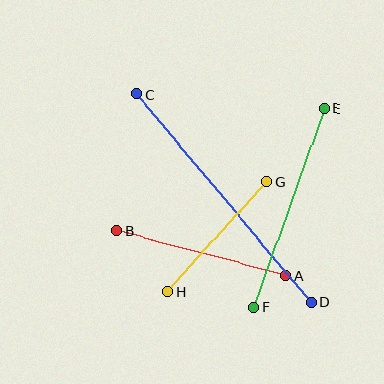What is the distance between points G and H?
The distance is approximately 148 pixels.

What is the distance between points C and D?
The distance is approximately 272 pixels.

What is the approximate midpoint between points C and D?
The midpoint is at approximately (224, 198) pixels.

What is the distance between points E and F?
The distance is approximately 211 pixels.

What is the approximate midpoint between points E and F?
The midpoint is at approximately (289, 208) pixels.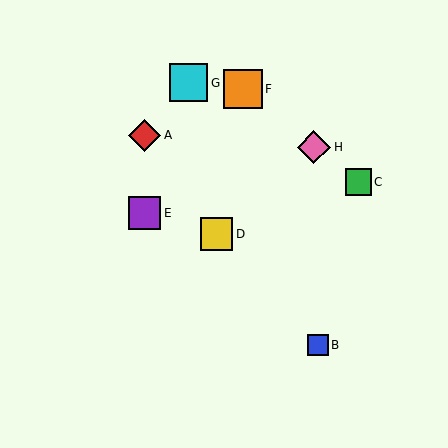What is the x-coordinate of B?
Object B is at x≈318.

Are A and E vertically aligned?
Yes, both are at x≈145.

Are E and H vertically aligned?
No, E is at x≈145 and H is at x≈314.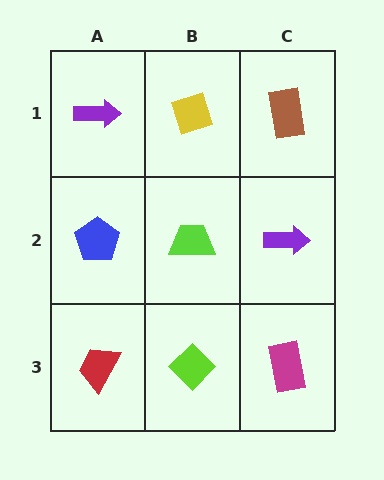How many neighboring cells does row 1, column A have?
2.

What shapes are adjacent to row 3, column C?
A purple arrow (row 2, column C), a lime diamond (row 3, column B).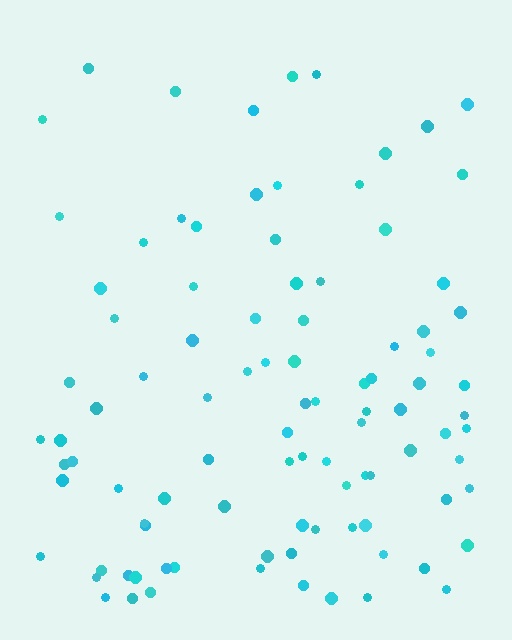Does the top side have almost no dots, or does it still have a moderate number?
Still a moderate number, just noticeably fewer than the bottom.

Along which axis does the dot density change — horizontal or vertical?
Vertical.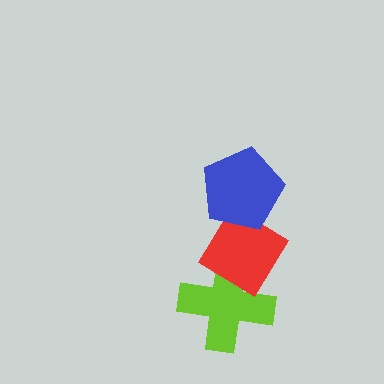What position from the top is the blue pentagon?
The blue pentagon is 1st from the top.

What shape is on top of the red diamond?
The blue pentagon is on top of the red diamond.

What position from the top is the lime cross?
The lime cross is 3rd from the top.